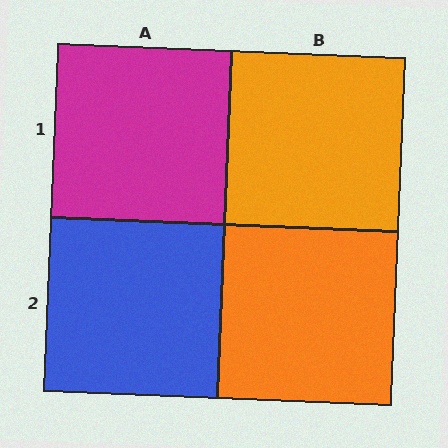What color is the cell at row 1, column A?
Magenta.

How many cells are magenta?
1 cell is magenta.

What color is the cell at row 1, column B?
Orange.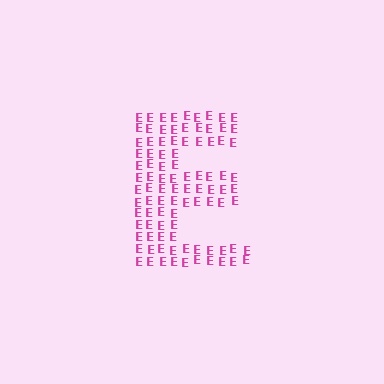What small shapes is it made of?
It is made of small letter E's.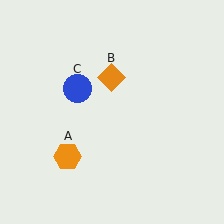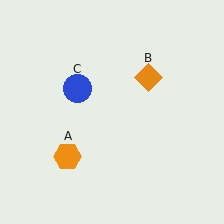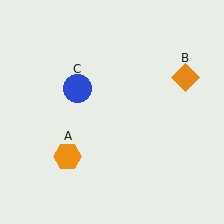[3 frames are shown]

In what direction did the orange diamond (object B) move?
The orange diamond (object B) moved right.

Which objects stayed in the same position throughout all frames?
Orange hexagon (object A) and blue circle (object C) remained stationary.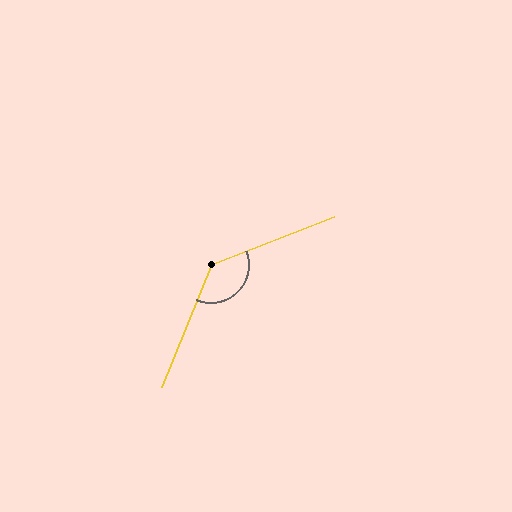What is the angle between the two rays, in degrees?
Approximately 134 degrees.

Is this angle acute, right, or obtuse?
It is obtuse.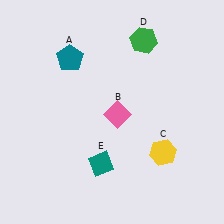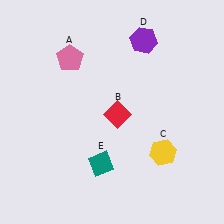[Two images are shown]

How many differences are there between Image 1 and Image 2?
There are 3 differences between the two images.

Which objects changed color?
A changed from teal to pink. B changed from pink to red. D changed from green to purple.